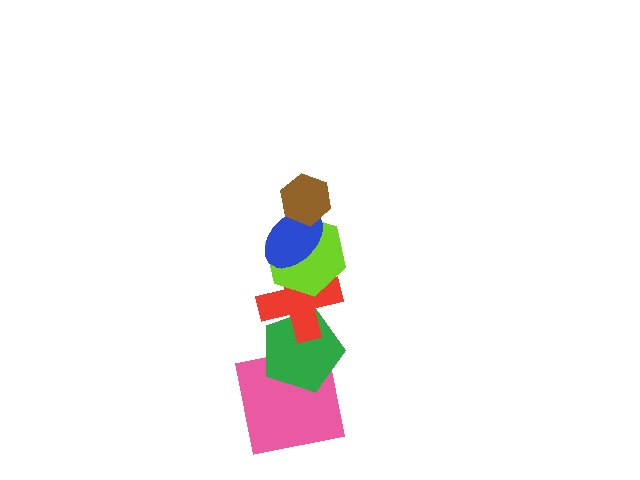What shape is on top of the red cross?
The lime hexagon is on top of the red cross.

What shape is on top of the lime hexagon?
The blue ellipse is on top of the lime hexagon.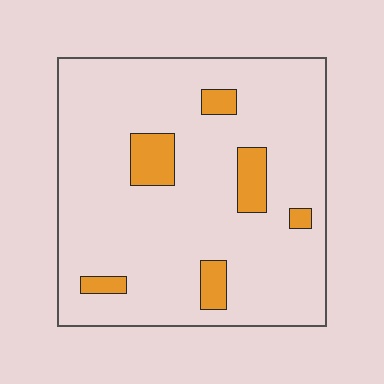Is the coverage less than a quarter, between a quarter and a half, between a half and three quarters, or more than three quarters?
Less than a quarter.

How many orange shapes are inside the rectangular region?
6.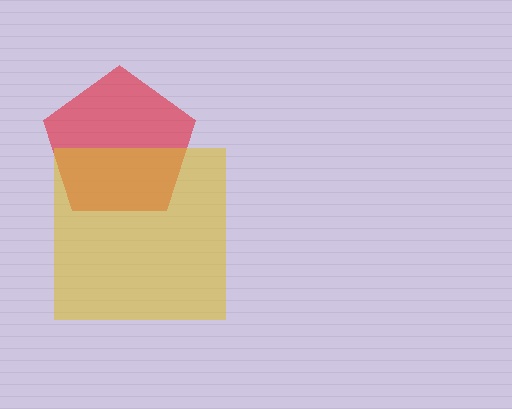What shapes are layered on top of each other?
The layered shapes are: a red pentagon, a yellow square.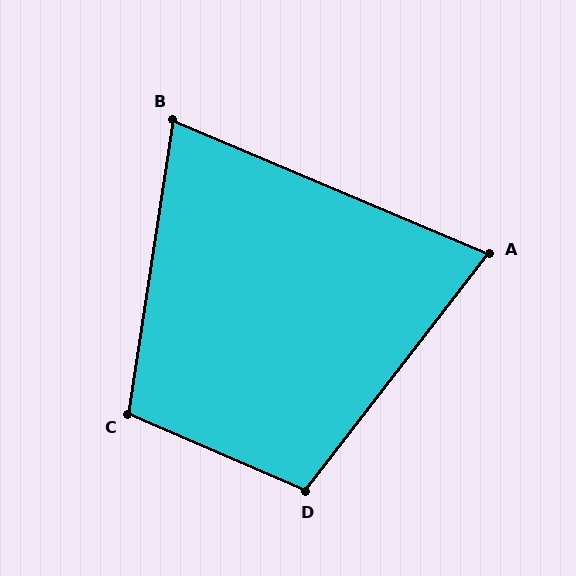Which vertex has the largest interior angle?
C, at approximately 105 degrees.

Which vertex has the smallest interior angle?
A, at approximately 75 degrees.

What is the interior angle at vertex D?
Approximately 104 degrees (obtuse).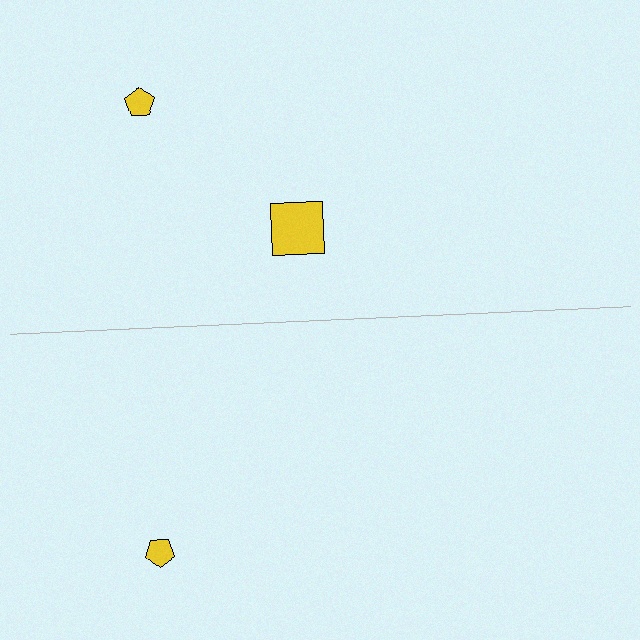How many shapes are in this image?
There are 3 shapes in this image.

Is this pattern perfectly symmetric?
No, the pattern is not perfectly symmetric. A yellow square is missing from the bottom side.